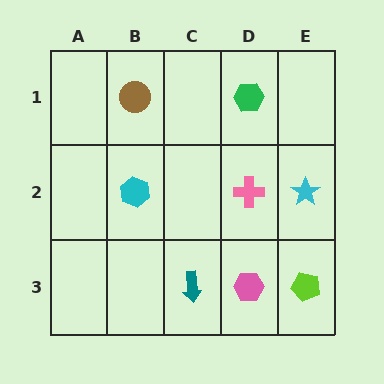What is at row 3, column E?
A lime pentagon.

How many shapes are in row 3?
3 shapes.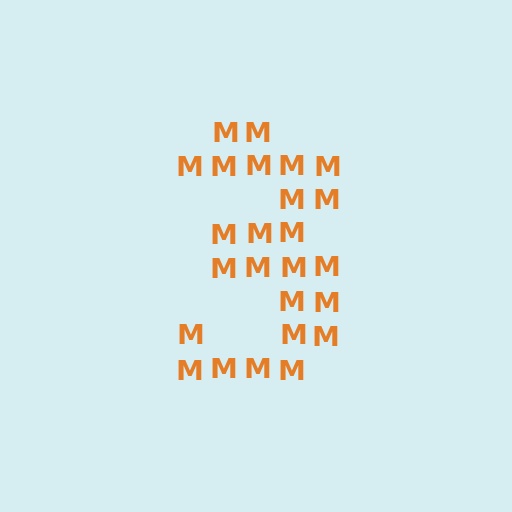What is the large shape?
The large shape is the digit 3.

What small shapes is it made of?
It is made of small letter M's.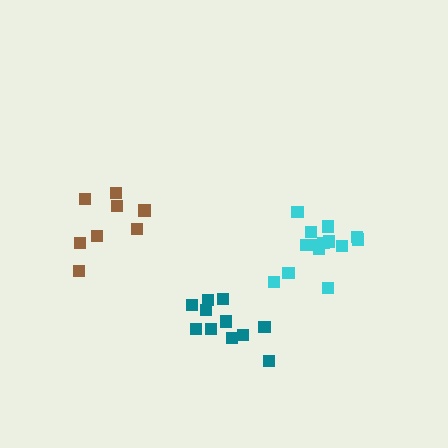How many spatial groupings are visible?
There are 3 spatial groupings.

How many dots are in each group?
Group 1: 8 dots, Group 2: 11 dots, Group 3: 14 dots (33 total).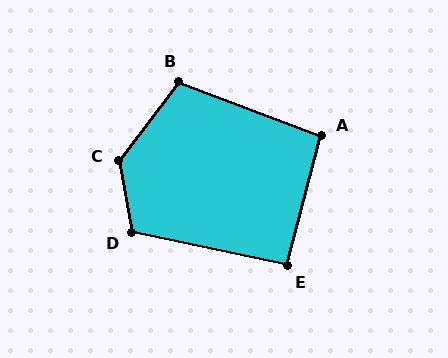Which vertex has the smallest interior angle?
E, at approximately 93 degrees.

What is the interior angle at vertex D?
Approximately 112 degrees (obtuse).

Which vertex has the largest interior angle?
C, at approximately 132 degrees.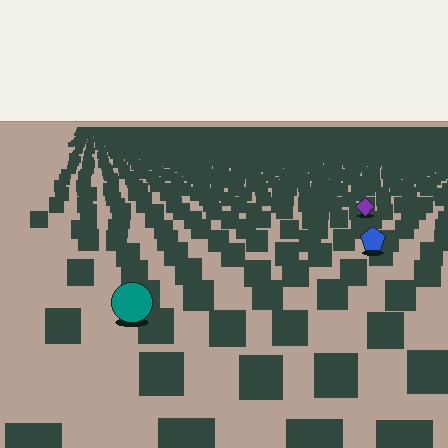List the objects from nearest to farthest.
From nearest to farthest: the teal circle, the blue pentagon, the purple diamond.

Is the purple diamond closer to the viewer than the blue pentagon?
No. The blue pentagon is closer — you can tell from the texture gradient: the ground texture is coarser near it.